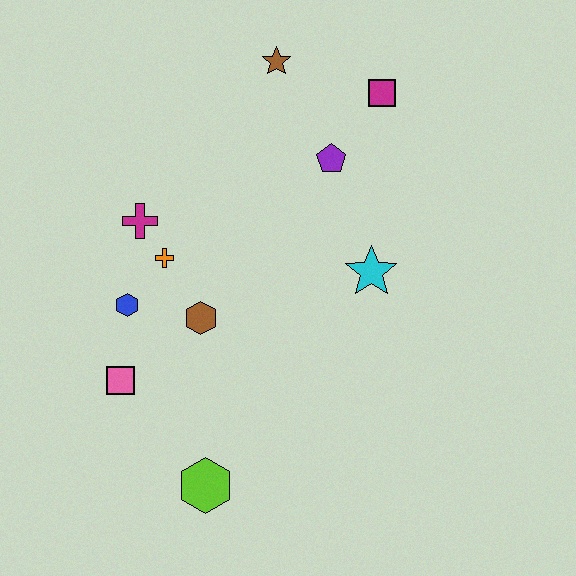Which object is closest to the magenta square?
The purple pentagon is closest to the magenta square.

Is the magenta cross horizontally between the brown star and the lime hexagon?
No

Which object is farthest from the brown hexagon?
The magenta square is farthest from the brown hexagon.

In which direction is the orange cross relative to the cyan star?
The orange cross is to the left of the cyan star.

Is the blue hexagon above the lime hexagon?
Yes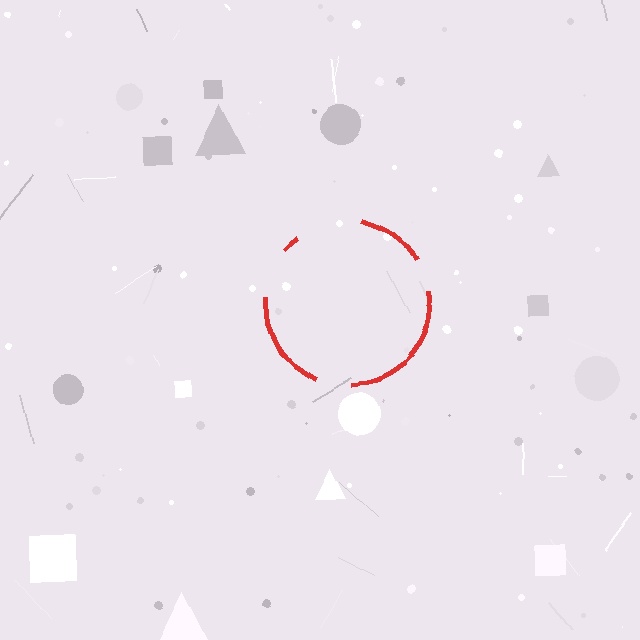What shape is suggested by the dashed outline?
The dashed outline suggests a circle.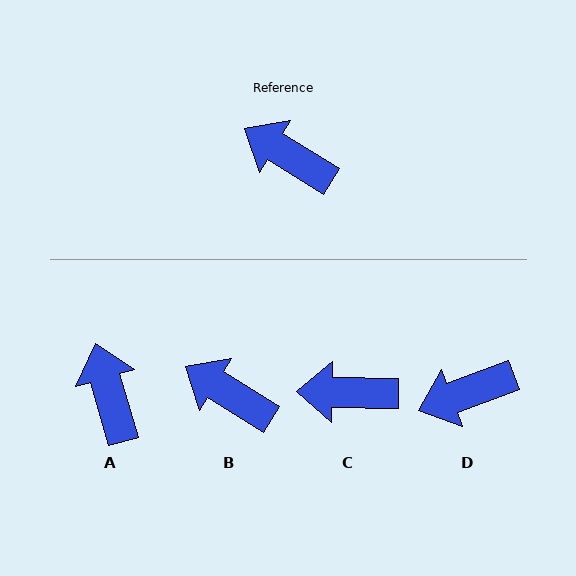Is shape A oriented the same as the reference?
No, it is off by about 42 degrees.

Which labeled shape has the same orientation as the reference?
B.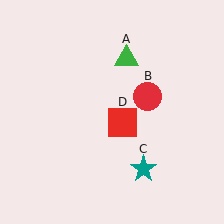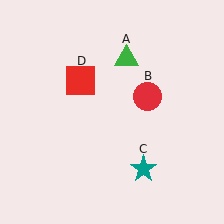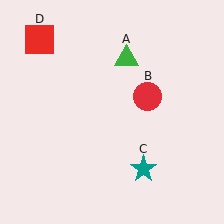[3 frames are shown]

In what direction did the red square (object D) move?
The red square (object D) moved up and to the left.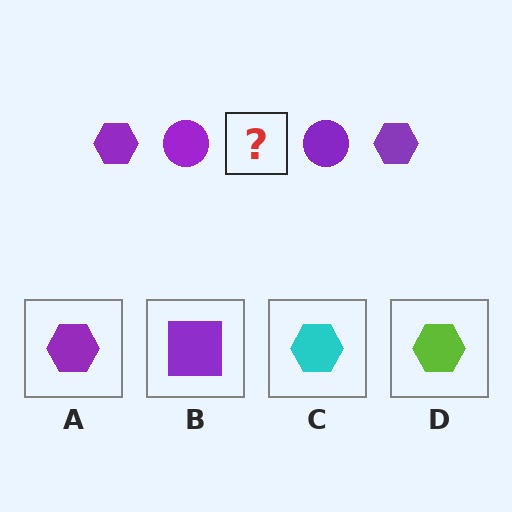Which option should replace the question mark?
Option A.